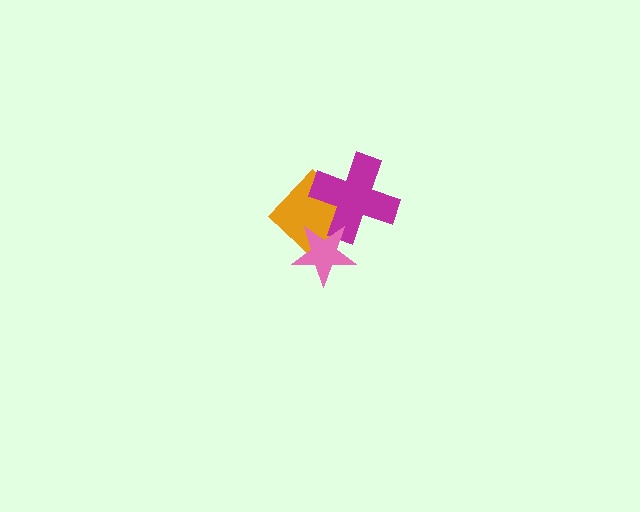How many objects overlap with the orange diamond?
2 objects overlap with the orange diamond.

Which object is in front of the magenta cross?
The pink star is in front of the magenta cross.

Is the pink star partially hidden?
No, no other shape covers it.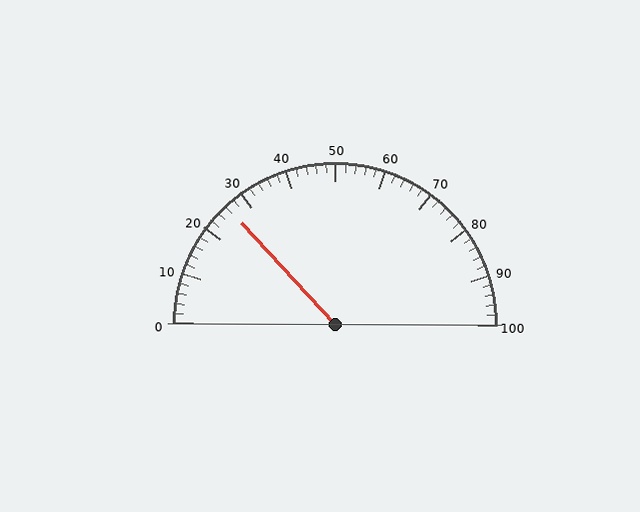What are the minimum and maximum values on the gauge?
The gauge ranges from 0 to 100.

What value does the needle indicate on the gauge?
The needle indicates approximately 26.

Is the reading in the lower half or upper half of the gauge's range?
The reading is in the lower half of the range (0 to 100).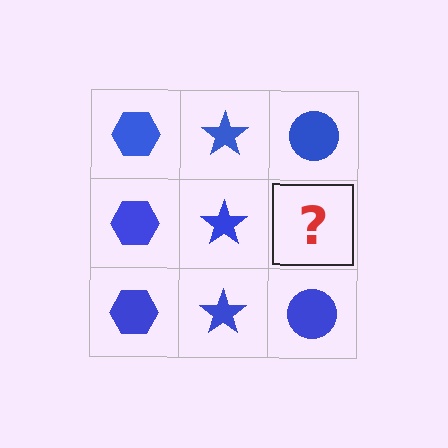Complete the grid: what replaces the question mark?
The question mark should be replaced with a blue circle.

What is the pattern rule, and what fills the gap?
The rule is that each column has a consistent shape. The gap should be filled with a blue circle.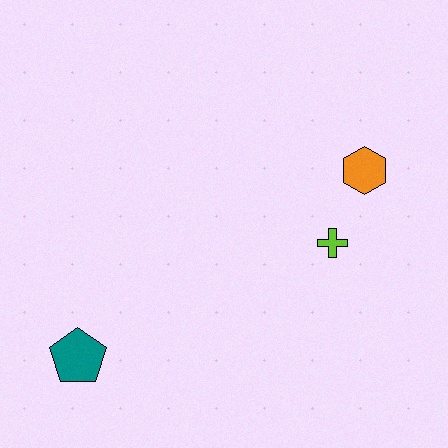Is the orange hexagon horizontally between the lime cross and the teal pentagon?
No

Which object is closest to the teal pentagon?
The lime cross is closest to the teal pentagon.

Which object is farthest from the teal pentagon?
The orange hexagon is farthest from the teal pentagon.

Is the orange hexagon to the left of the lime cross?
No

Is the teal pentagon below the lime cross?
Yes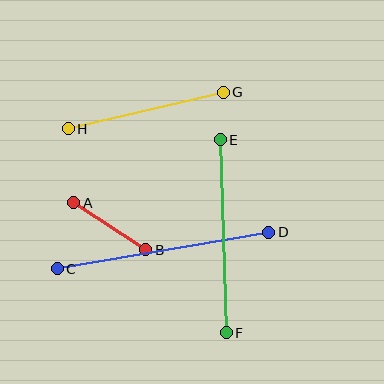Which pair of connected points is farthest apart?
Points C and D are farthest apart.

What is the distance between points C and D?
The distance is approximately 215 pixels.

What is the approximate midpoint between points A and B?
The midpoint is at approximately (110, 226) pixels.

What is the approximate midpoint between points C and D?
The midpoint is at approximately (163, 251) pixels.